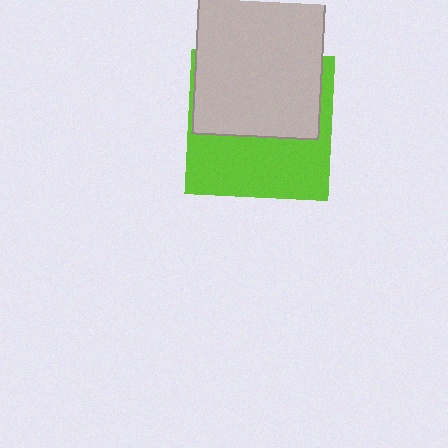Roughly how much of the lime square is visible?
About half of it is visible (roughly 48%).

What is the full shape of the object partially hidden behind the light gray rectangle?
The partially hidden object is a lime square.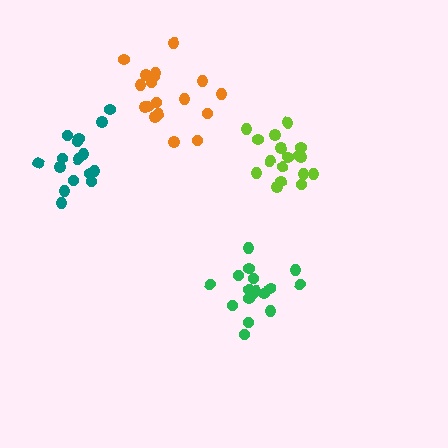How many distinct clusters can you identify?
There are 4 distinct clusters.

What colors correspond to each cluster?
The clusters are colored: orange, green, lime, teal.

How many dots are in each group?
Group 1: 18 dots, Group 2: 17 dots, Group 3: 17 dots, Group 4: 16 dots (68 total).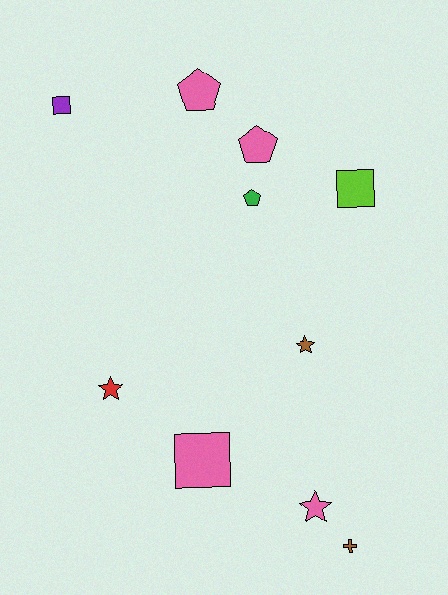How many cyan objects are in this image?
There are no cyan objects.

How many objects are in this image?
There are 10 objects.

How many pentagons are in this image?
There are 3 pentagons.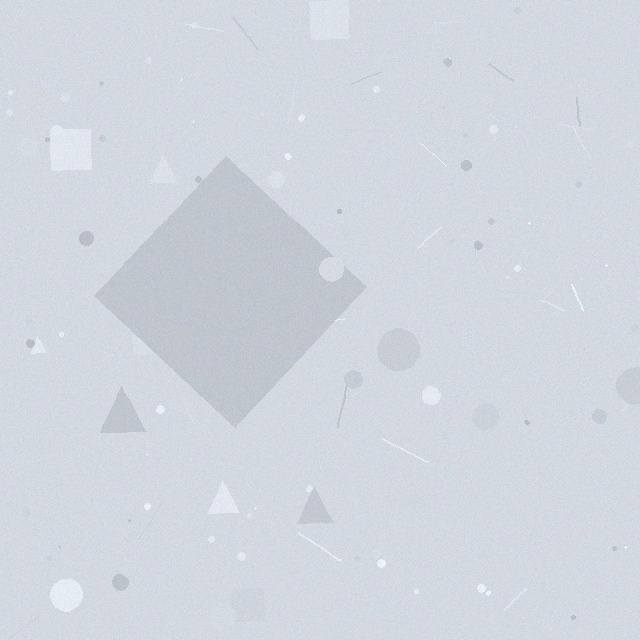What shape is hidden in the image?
A diamond is hidden in the image.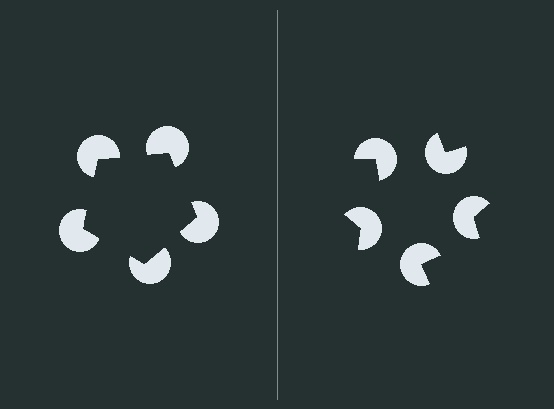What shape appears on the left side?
An illusory pentagon.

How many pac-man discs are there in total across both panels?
10 — 5 on each side.